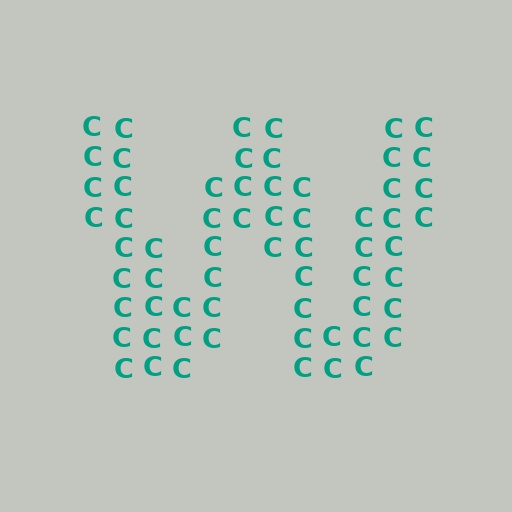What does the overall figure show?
The overall figure shows the letter W.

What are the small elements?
The small elements are letter C's.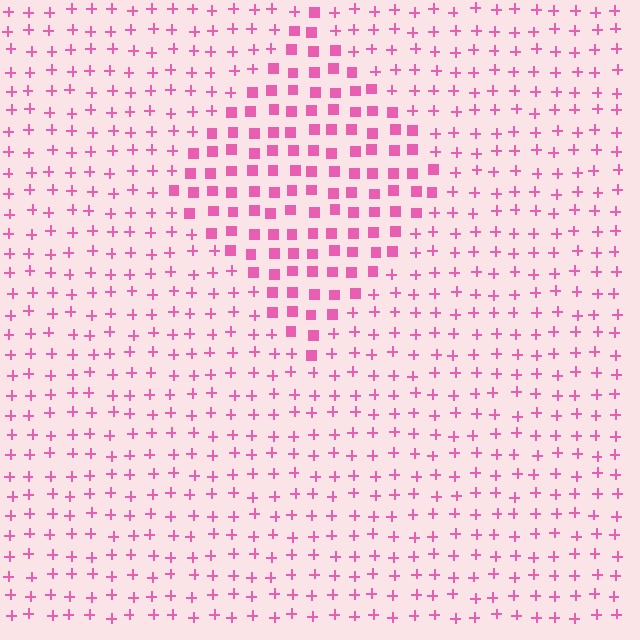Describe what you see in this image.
The image is filled with small pink elements arranged in a uniform grid. A diamond-shaped region contains squares, while the surrounding area contains plus signs. The boundary is defined purely by the change in element shape.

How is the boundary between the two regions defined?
The boundary is defined by a change in element shape: squares inside vs. plus signs outside. All elements share the same color and spacing.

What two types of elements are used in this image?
The image uses squares inside the diamond region and plus signs outside it.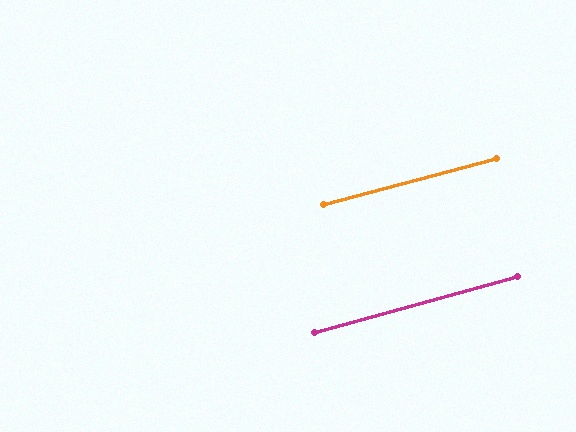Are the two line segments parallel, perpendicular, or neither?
Parallel — their directions differ by only 0.7°.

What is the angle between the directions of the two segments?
Approximately 1 degree.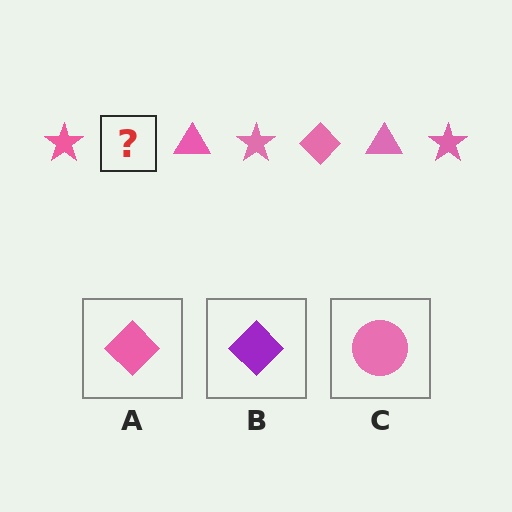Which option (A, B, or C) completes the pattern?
A.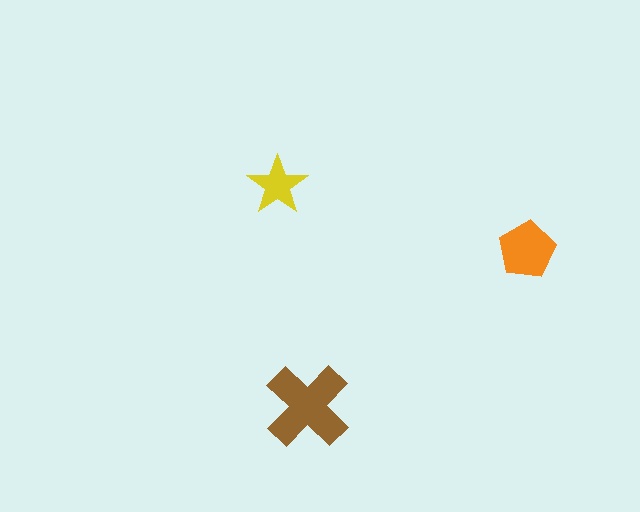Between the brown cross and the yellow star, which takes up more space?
The brown cross.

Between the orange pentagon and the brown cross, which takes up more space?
The brown cross.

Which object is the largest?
The brown cross.